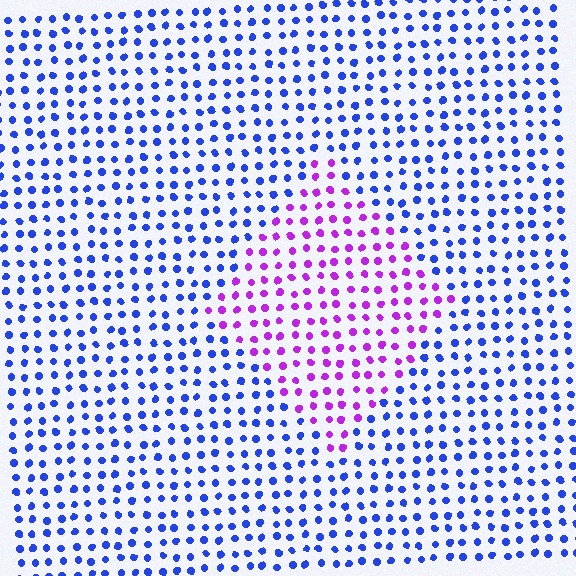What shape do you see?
I see a diamond.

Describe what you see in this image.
The image is filled with small blue elements in a uniform arrangement. A diamond-shaped region is visible where the elements are tinted to a slightly different hue, forming a subtle color boundary.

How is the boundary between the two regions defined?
The boundary is defined purely by a slight shift in hue (about 59 degrees). Spacing, size, and orientation are identical on both sides.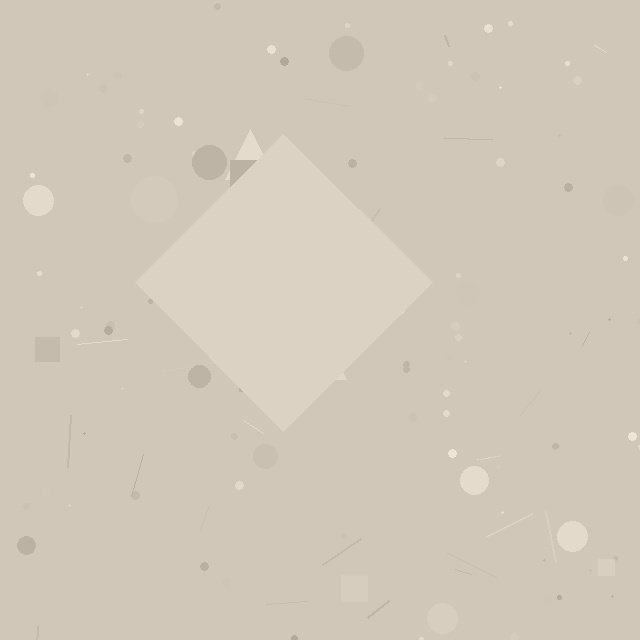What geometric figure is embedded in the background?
A diamond is embedded in the background.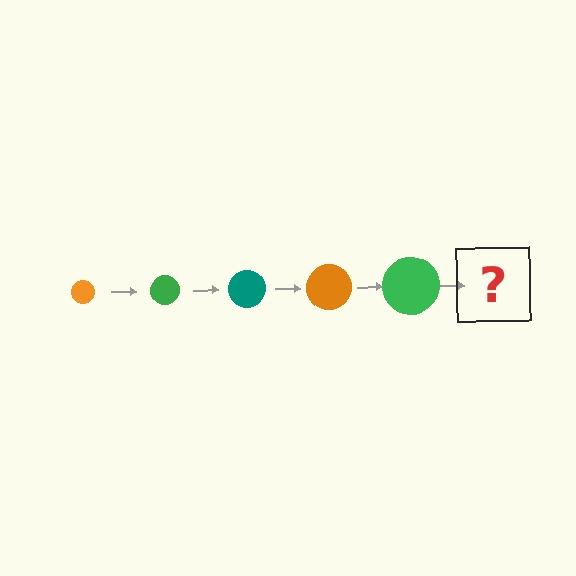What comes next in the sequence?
The next element should be a teal circle, larger than the previous one.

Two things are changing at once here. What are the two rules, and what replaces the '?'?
The two rules are that the circle grows larger each step and the color cycles through orange, green, and teal. The '?' should be a teal circle, larger than the previous one.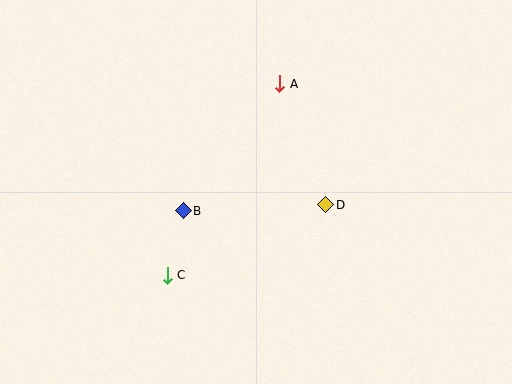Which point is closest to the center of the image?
Point D at (326, 205) is closest to the center.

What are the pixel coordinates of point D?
Point D is at (326, 205).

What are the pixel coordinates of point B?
Point B is at (183, 211).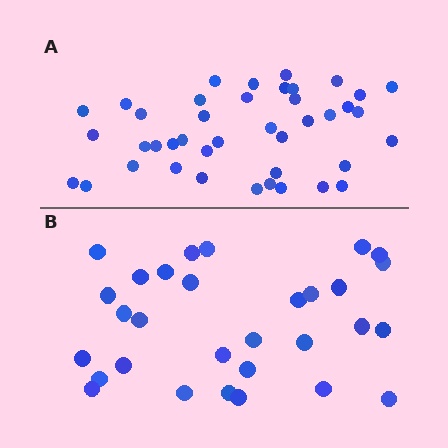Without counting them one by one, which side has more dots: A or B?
Region A (the top region) has more dots.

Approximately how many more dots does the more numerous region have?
Region A has roughly 12 or so more dots than region B.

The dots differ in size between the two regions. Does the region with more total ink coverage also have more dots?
No. Region B has more total ink coverage because its dots are larger, but region A actually contains more individual dots. Total area can be misleading — the number of items is what matters here.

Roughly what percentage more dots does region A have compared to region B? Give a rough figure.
About 35% more.